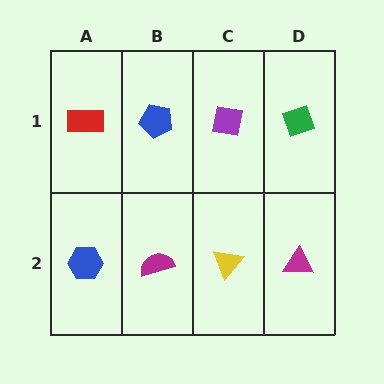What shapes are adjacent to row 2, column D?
A green diamond (row 1, column D), a yellow triangle (row 2, column C).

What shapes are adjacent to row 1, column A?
A blue hexagon (row 2, column A), a blue pentagon (row 1, column B).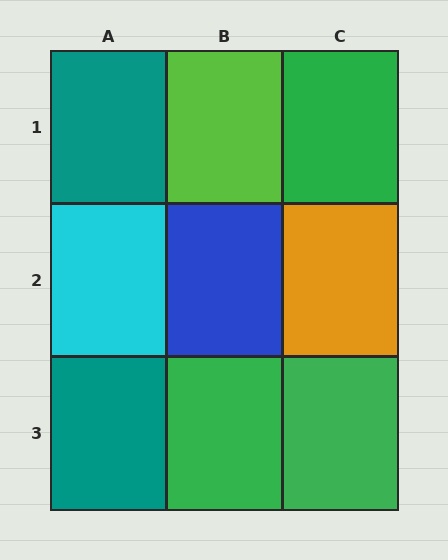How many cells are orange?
1 cell is orange.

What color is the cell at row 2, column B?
Blue.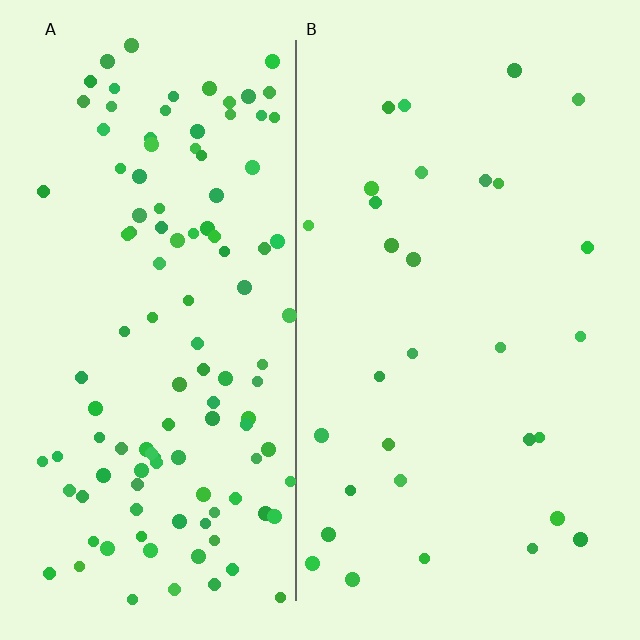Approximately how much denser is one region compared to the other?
Approximately 3.8× — region A over region B.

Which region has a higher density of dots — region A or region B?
A (the left).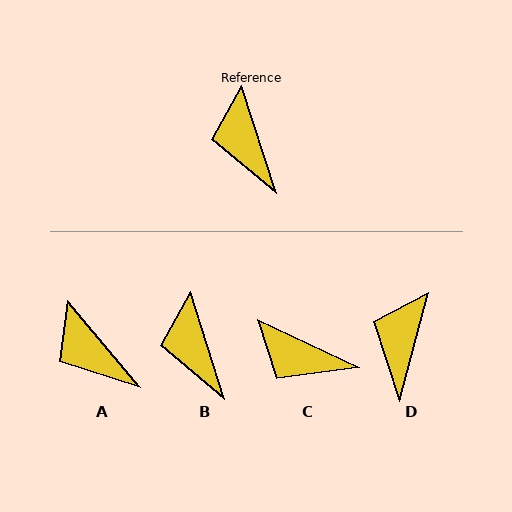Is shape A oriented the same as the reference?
No, it is off by about 22 degrees.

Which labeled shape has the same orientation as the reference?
B.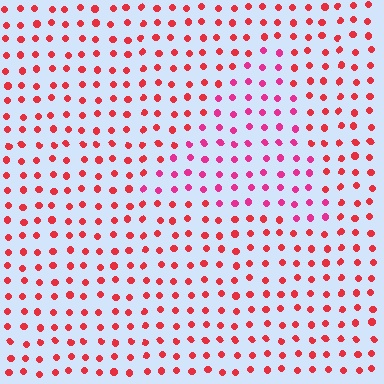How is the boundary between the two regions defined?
The boundary is defined purely by a slight shift in hue (about 29 degrees). Spacing, size, and orientation are identical on both sides.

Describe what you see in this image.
The image is filled with small red elements in a uniform arrangement. A triangle-shaped region is visible where the elements are tinted to a slightly different hue, forming a subtle color boundary.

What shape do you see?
I see a triangle.